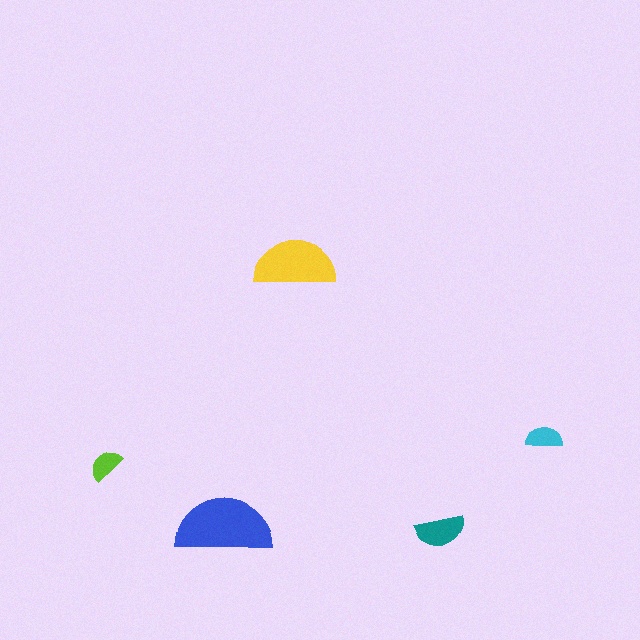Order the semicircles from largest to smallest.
the blue one, the yellow one, the teal one, the cyan one, the lime one.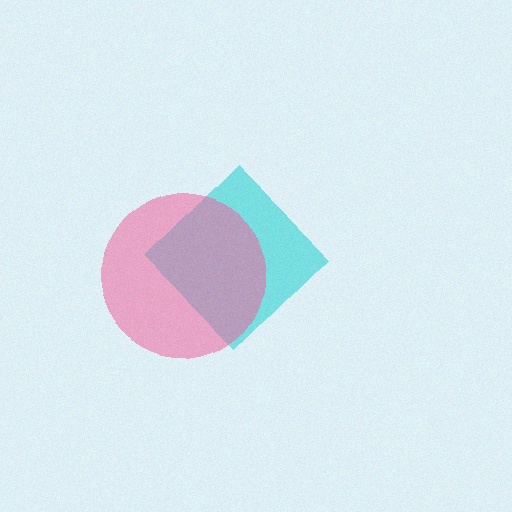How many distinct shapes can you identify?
There are 2 distinct shapes: a cyan diamond, a pink circle.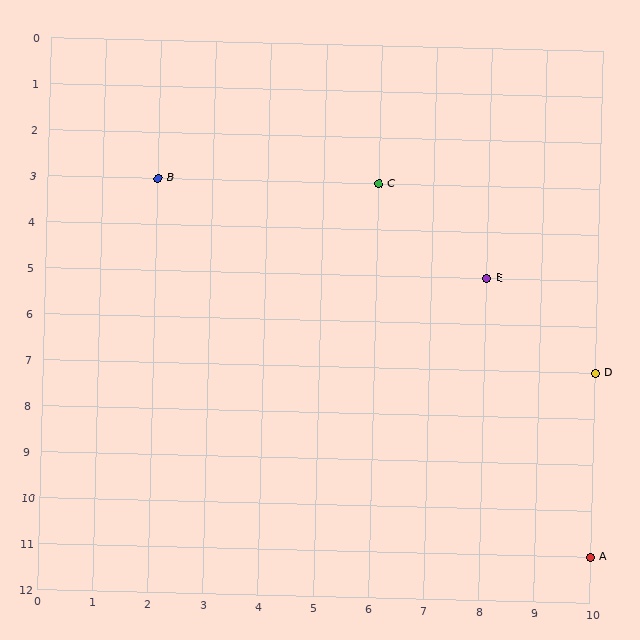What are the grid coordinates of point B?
Point B is at grid coordinates (2, 3).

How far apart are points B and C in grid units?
Points B and C are 4 columns apart.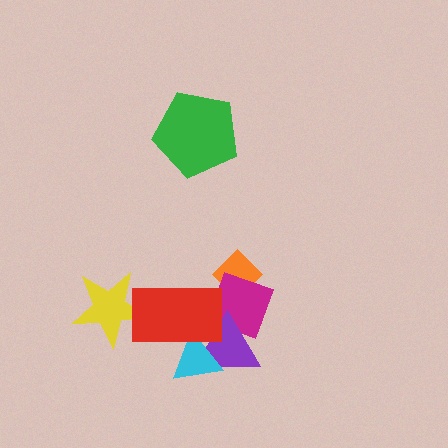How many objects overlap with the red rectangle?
3 objects overlap with the red rectangle.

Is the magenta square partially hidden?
Yes, it is partially covered by another shape.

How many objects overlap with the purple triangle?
3 objects overlap with the purple triangle.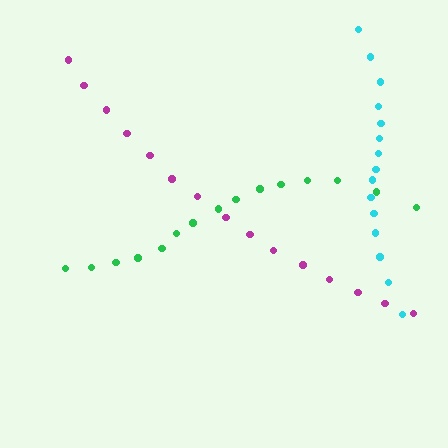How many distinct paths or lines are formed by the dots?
There are 3 distinct paths.